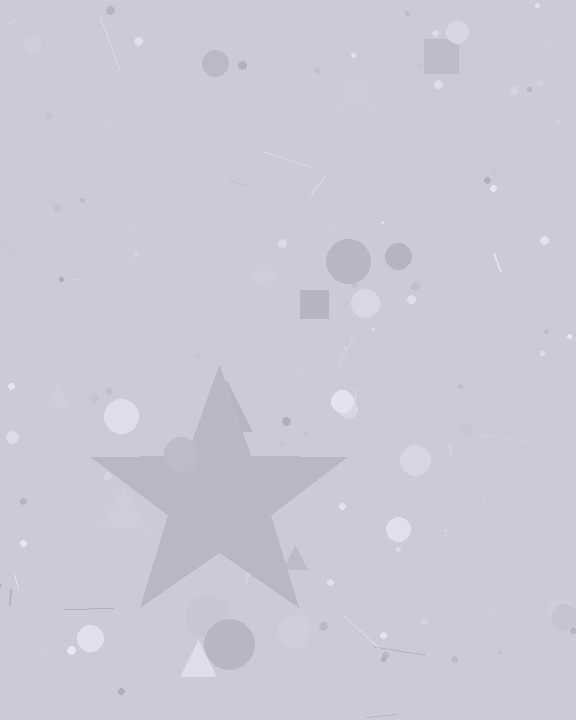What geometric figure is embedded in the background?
A star is embedded in the background.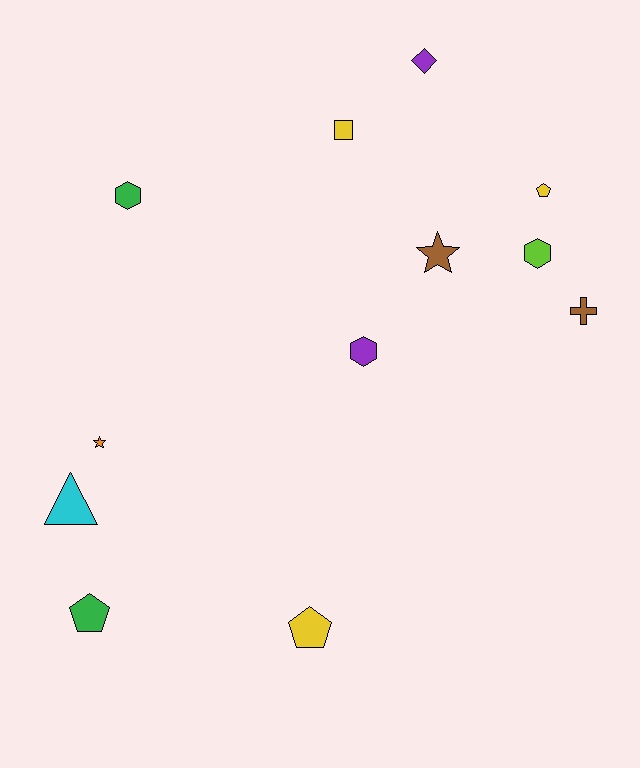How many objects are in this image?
There are 12 objects.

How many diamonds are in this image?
There is 1 diamond.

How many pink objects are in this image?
There are no pink objects.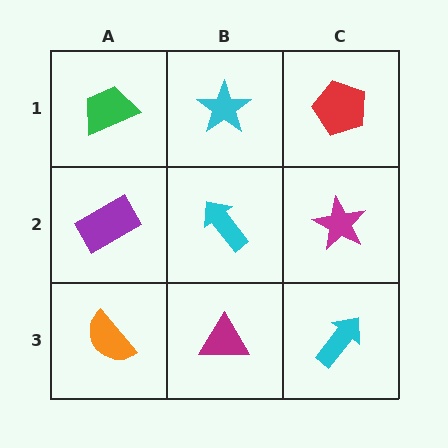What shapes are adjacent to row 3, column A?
A purple rectangle (row 2, column A), a magenta triangle (row 3, column B).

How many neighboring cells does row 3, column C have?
2.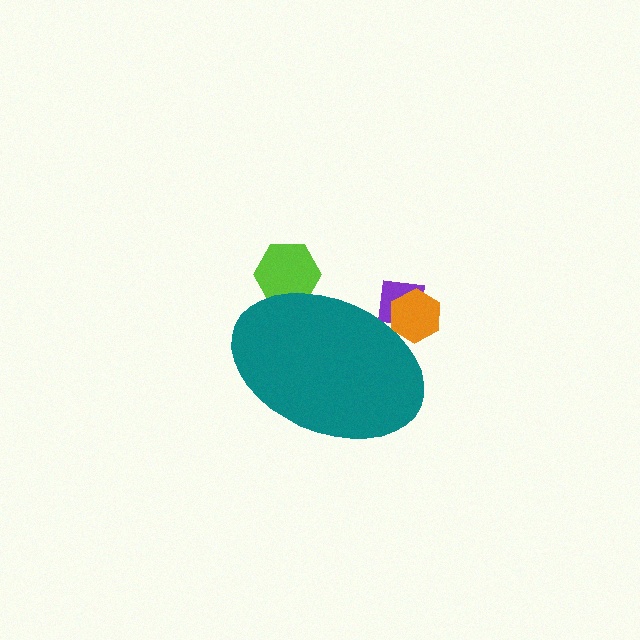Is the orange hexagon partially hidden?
Yes, the orange hexagon is partially hidden behind the teal ellipse.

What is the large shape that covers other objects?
A teal ellipse.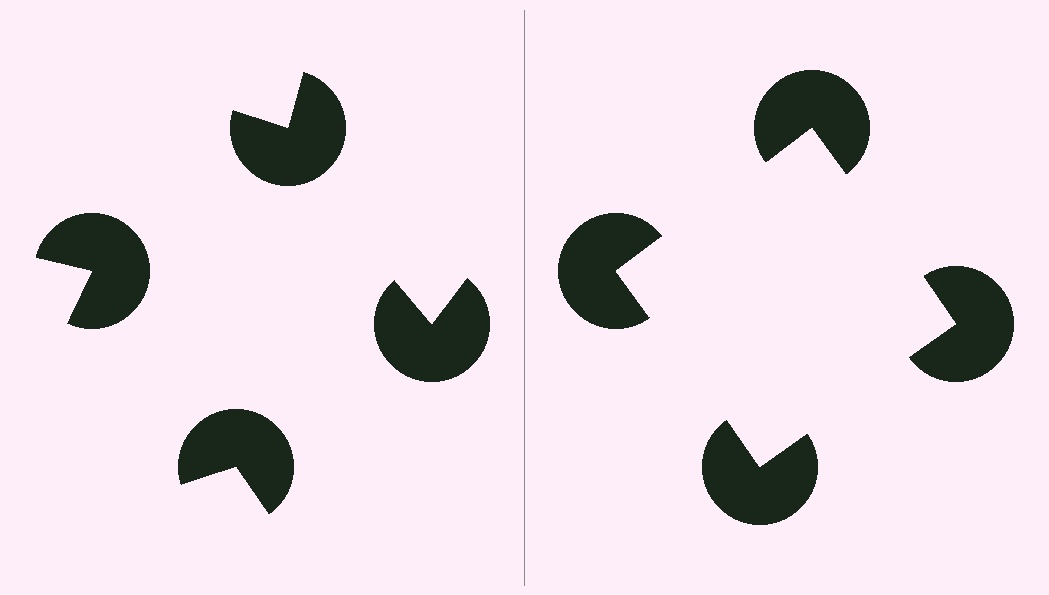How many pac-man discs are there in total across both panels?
8 — 4 on each side.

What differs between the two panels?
The pac-man discs are positioned identically on both sides; only the wedge orientations differ. On the right they align to a square; on the left they are misaligned.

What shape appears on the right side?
An illusory square.